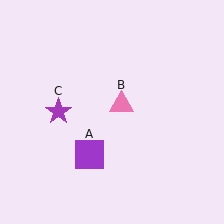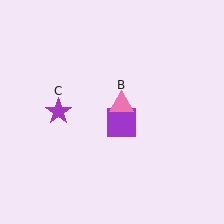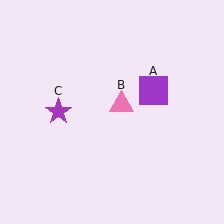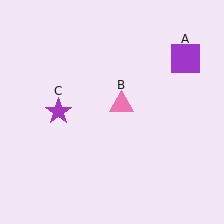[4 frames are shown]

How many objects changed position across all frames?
1 object changed position: purple square (object A).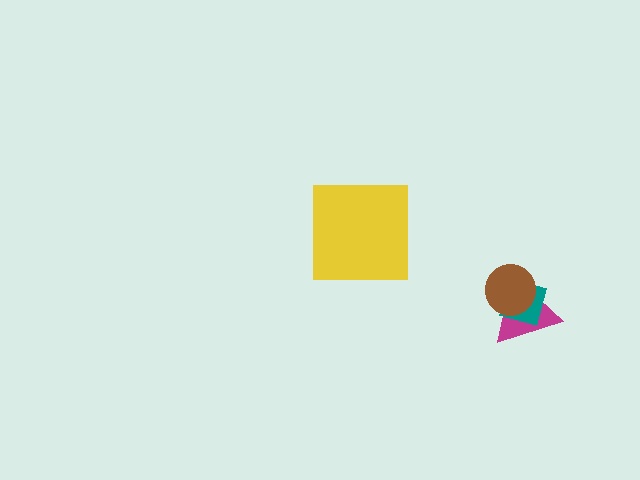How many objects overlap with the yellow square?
0 objects overlap with the yellow square.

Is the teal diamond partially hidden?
Yes, it is partially covered by another shape.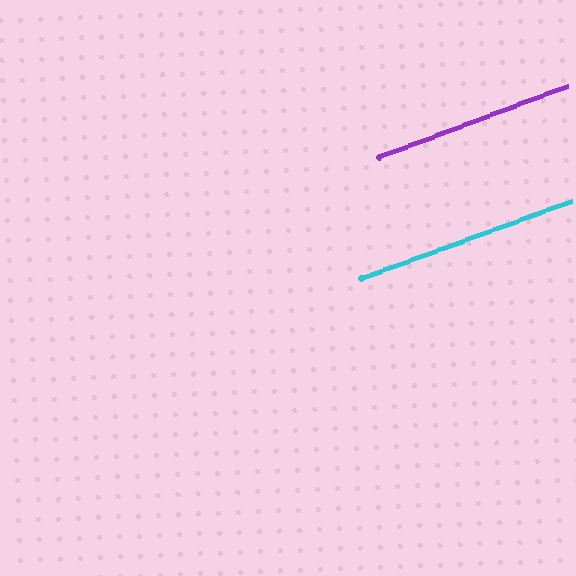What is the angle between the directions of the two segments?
Approximately 0 degrees.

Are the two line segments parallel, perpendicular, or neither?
Parallel — their directions differ by only 0.4°.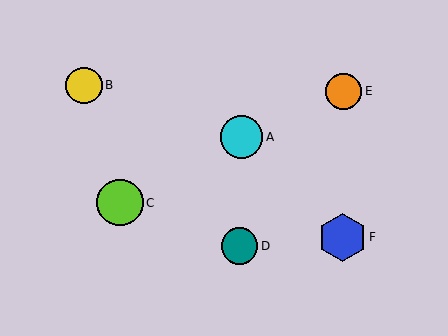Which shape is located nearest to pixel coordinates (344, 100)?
The orange circle (labeled E) at (344, 91) is nearest to that location.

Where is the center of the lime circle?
The center of the lime circle is at (120, 203).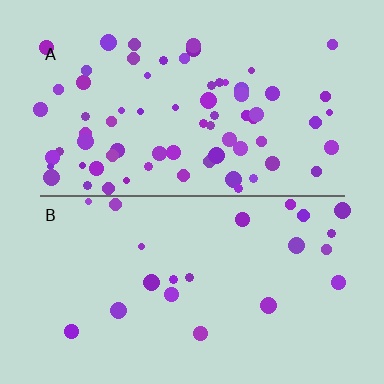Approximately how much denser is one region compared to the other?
Approximately 3.2× — region A over region B.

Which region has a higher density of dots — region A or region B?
A (the top).